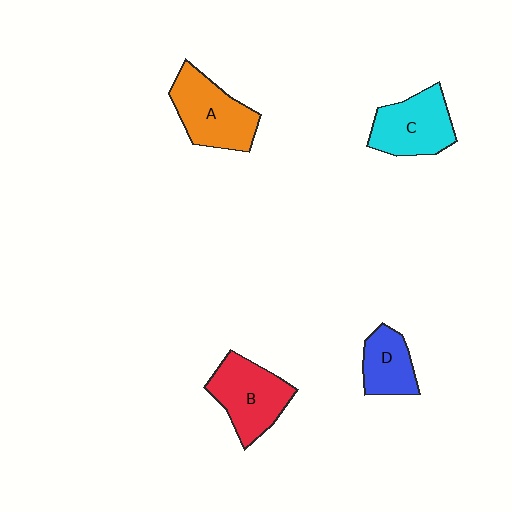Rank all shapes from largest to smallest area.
From largest to smallest: A (orange), B (red), C (cyan), D (blue).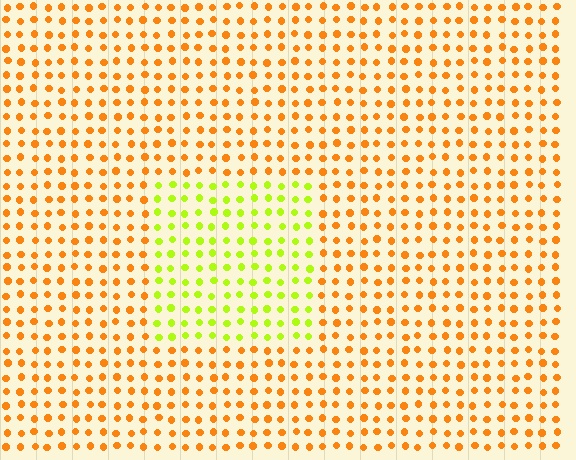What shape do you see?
I see a rectangle.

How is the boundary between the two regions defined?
The boundary is defined purely by a slight shift in hue (about 51 degrees). Spacing, size, and orientation are identical on both sides.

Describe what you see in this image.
The image is filled with small orange elements in a uniform arrangement. A rectangle-shaped region is visible where the elements are tinted to a slightly different hue, forming a subtle color boundary.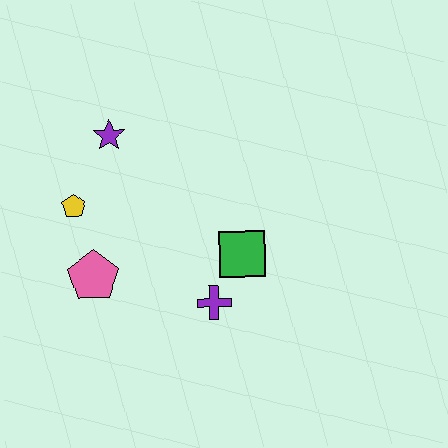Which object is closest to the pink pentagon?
The yellow pentagon is closest to the pink pentagon.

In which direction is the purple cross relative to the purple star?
The purple cross is below the purple star.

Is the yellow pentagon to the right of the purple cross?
No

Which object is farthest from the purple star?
The purple cross is farthest from the purple star.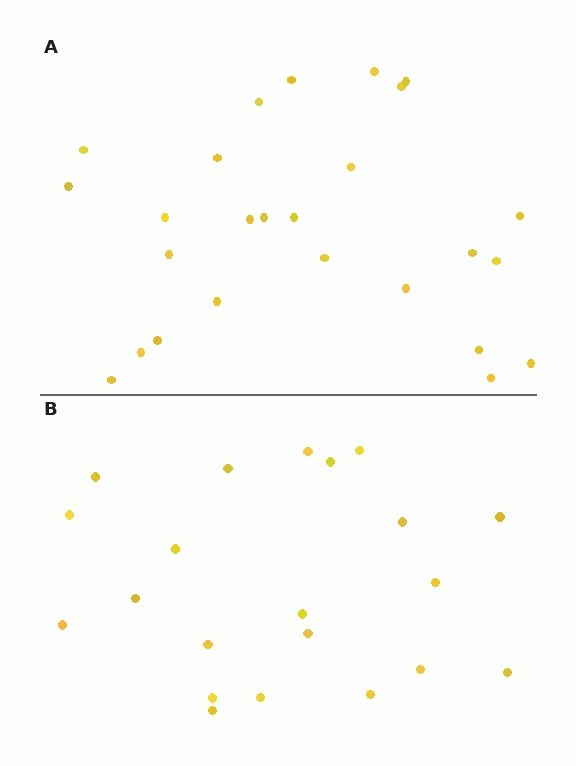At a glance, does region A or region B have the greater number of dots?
Region A (the top region) has more dots.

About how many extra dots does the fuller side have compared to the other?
Region A has about 5 more dots than region B.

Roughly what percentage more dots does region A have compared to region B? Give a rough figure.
About 25% more.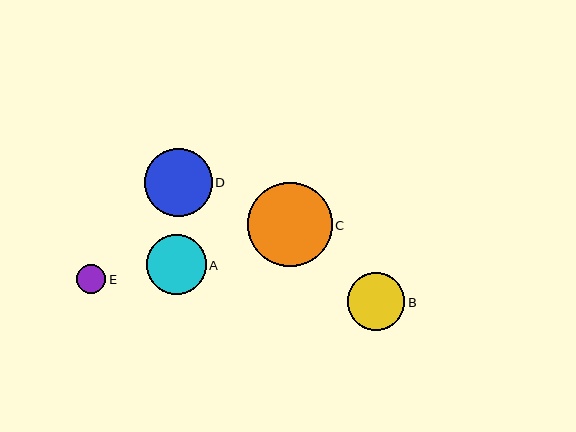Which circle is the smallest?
Circle E is the smallest with a size of approximately 29 pixels.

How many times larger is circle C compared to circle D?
Circle C is approximately 1.2 times the size of circle D.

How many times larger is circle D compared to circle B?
Circle D is approximately 1.2 times the size of circle B.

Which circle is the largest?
Circle C is the largest with a size of approximately 84 pixels.